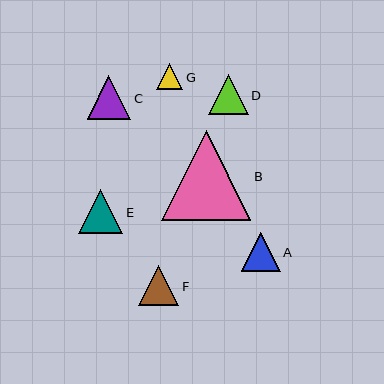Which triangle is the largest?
Triangle B is the largest with a size of approximately 89 pixels.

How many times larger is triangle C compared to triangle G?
Triangle C is approximately 1.7 times the size of triangle G.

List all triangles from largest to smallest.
From largest to smallest: B, E, C, D, F, A, G.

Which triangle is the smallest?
Triangle G is the smallest with a size of approximately 26 pixels.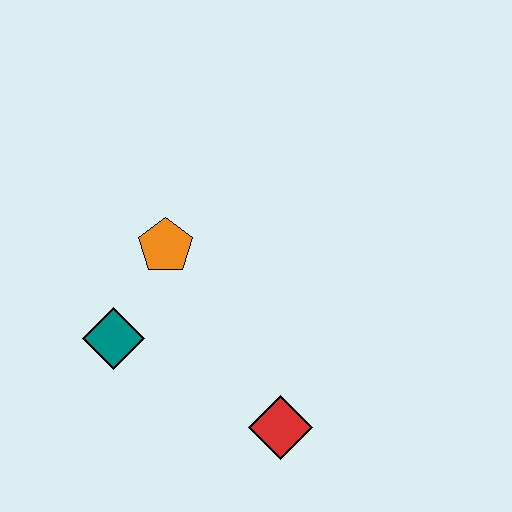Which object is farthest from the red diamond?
The orange pentagon is farthest from the red diamond.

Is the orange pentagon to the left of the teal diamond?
No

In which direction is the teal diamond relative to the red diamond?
The teal diamond is to the left of the red diamond.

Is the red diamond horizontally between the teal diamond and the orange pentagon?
No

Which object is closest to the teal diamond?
The orange pentagon is closest to the teal diamond.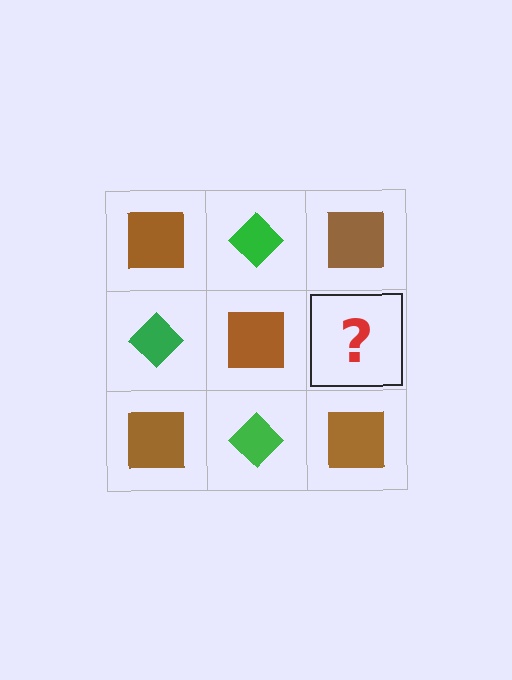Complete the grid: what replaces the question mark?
The question mark should be replaced with a green diamond.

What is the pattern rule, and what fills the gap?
The rule is that it alternates brown square and green diamond in a checkerboard pattern. The gap should be filled with a green diamond.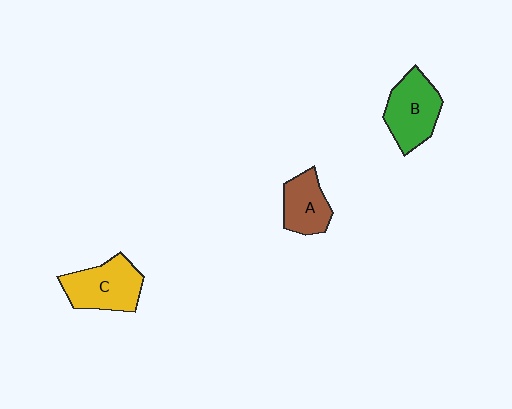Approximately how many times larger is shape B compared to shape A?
Approximately 1.3 times.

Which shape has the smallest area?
Shape A (brown).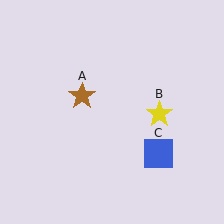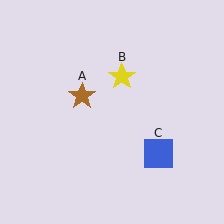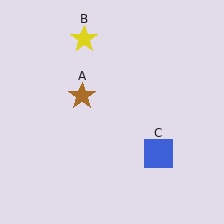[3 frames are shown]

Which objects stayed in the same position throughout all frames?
Brown star (object A) and blue square (object C) remained stationary.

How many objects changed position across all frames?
1 object changed position: yellow star (object B).